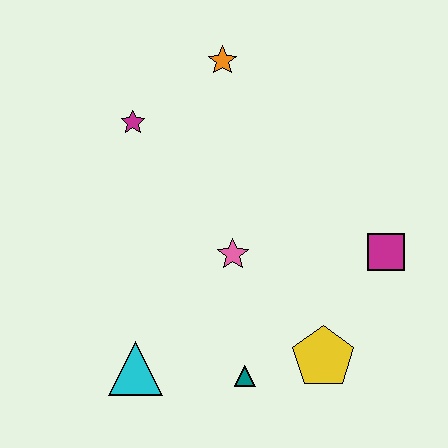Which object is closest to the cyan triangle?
The teal triangle is closest to the cyan triangle.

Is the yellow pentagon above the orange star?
No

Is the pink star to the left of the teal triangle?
Yes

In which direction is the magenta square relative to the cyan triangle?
The magenta square is to the right of the cyan triangle.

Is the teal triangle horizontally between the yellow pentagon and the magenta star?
Yes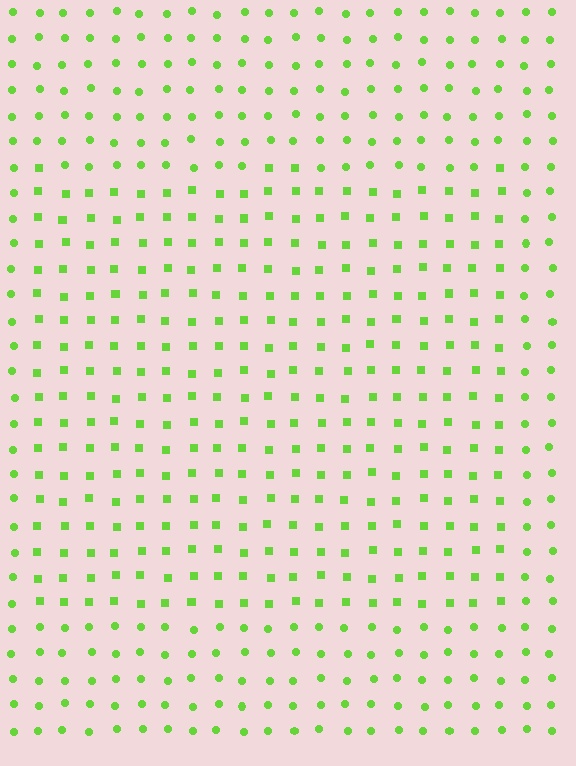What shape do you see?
I see a rectangle.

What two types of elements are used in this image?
The image uses squares inside the rectangle region and circles outside it.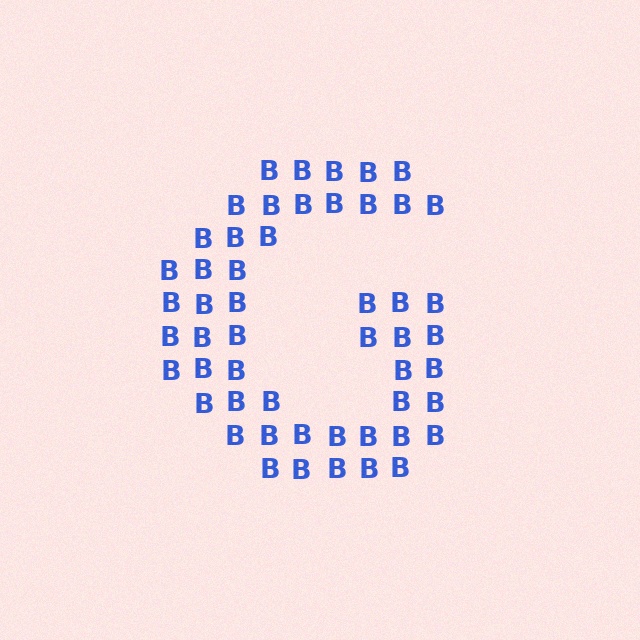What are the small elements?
The small elements are letter B's.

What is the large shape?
The large shape is the letter G.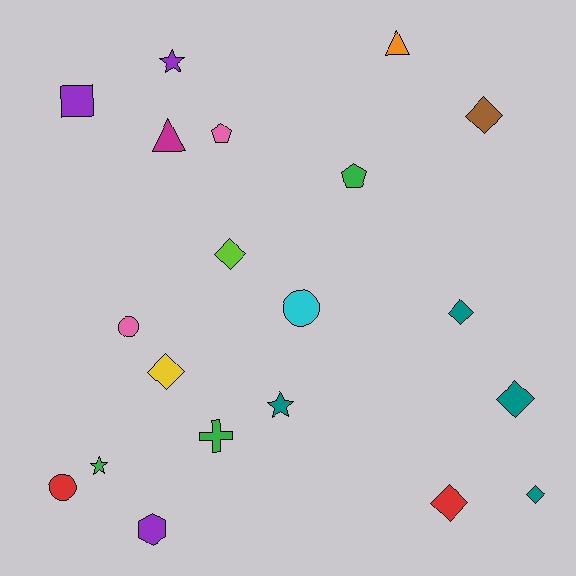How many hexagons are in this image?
There is 1 hexagon.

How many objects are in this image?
There are 20 objects.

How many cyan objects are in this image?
There is 1 cyan object.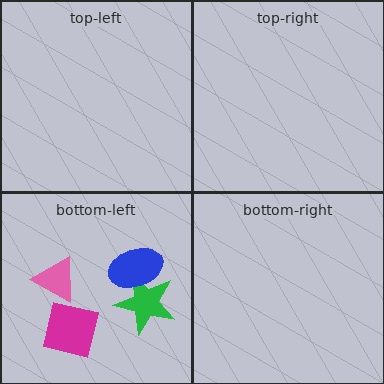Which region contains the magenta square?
The bottom-left region.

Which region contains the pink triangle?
The bottom-left region.